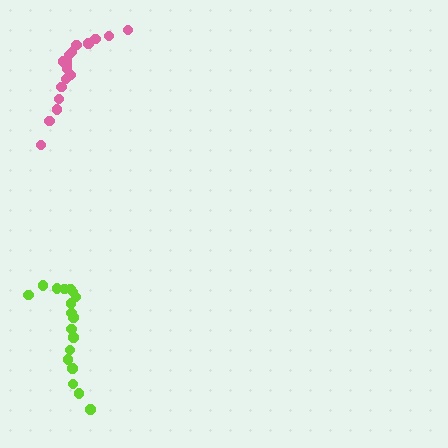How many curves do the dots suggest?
There are 2 distinct paths.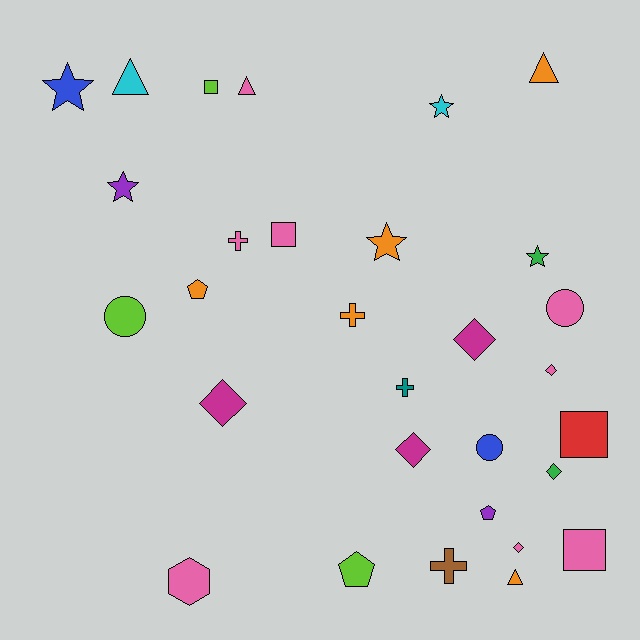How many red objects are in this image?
There is 1 red object.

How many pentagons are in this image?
There are 3 pentagons.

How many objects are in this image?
There are 30 objects.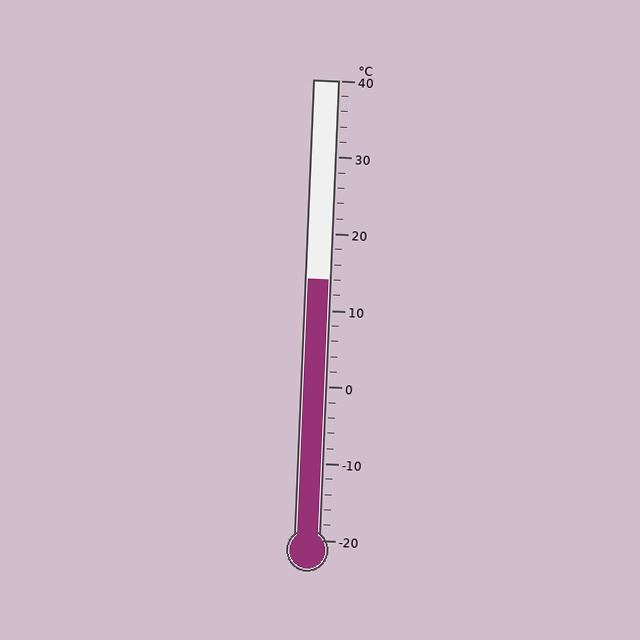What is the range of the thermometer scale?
The thermometer scale ranges from -20°C to 40°C.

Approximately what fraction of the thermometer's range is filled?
The thermometer is filled to approximately 55% of its range.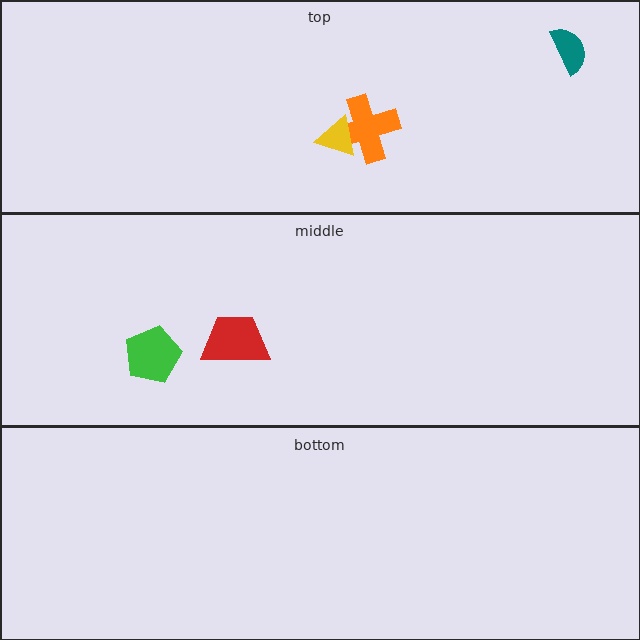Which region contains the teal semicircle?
The top region.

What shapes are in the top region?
The teal semicircle, the orange cross, the yellow triangle.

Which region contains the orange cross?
The top region.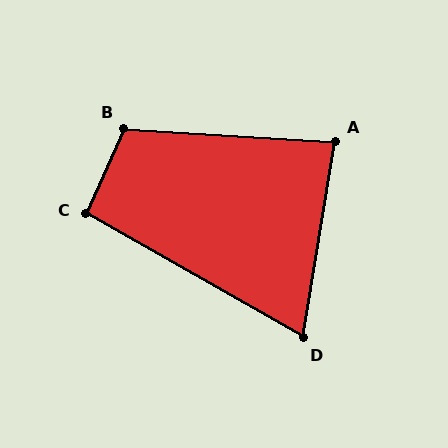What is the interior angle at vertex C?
Approximately 96 degrees (obtuse).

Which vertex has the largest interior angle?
B, at approximately 111 degrees.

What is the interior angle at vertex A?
Approximately 84 degrees (acute).